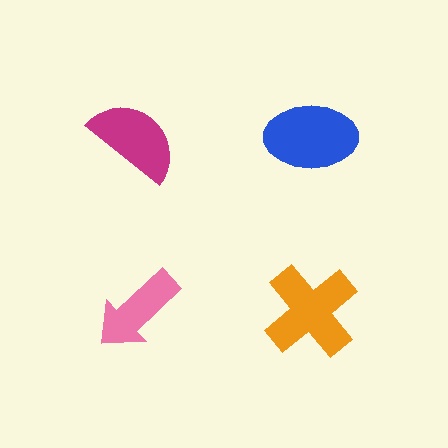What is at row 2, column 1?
A pink arrow.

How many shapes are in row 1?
2 shapes.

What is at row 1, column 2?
A blue ellipse.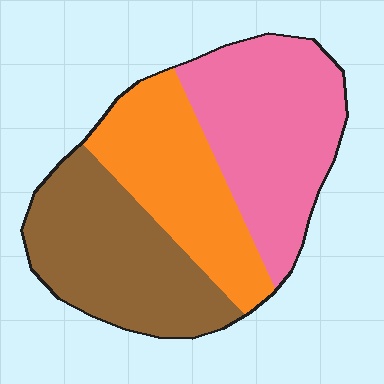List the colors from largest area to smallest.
From largest to smallest: pink, brown, orange.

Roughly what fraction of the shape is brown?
Brown covers around 35% of the shape.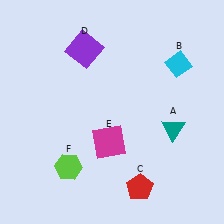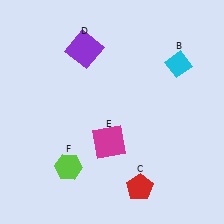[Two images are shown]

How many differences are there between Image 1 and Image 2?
There is 1 difference between the two images.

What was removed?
The teal triangle (A) was removed in Image 2.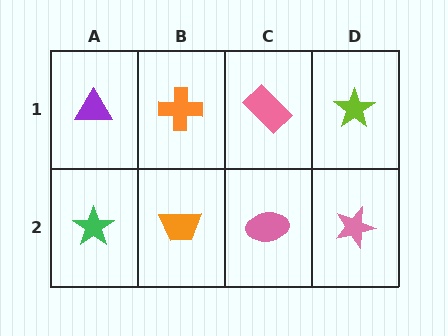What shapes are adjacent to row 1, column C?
A pink ellipse (row 2, column C), an orange cross (row 1, column B), a lime star (row 1, column D).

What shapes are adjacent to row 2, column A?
A purple triangle (row 1, column A), an orange trapezoid (row 2, column B).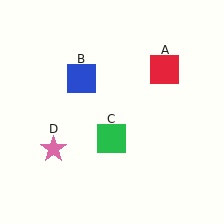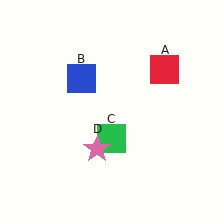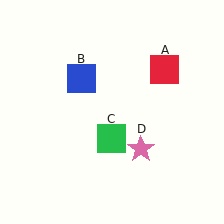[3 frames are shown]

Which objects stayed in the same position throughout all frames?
Red square (object A) and blue square (object B) and green square (object C) remained stationary.